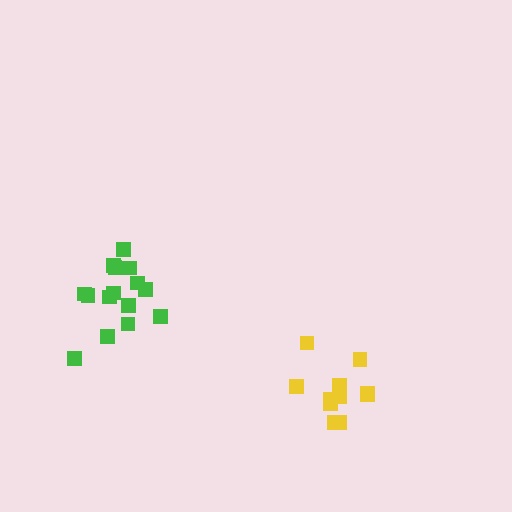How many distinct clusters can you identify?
There are 2 distinct clusters.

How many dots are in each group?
Group 1: 11 dots, Group 2: 15 dots (26 total).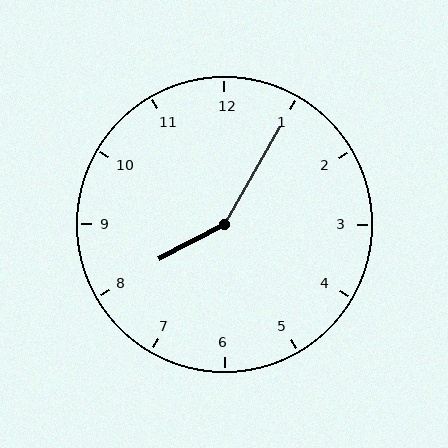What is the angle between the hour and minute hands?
Approximately 148 degrees.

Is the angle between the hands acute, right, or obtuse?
It is obtuse.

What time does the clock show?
8:05.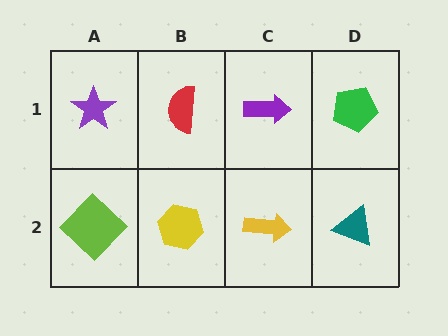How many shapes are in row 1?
4 shapes.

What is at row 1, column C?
A purple arrow.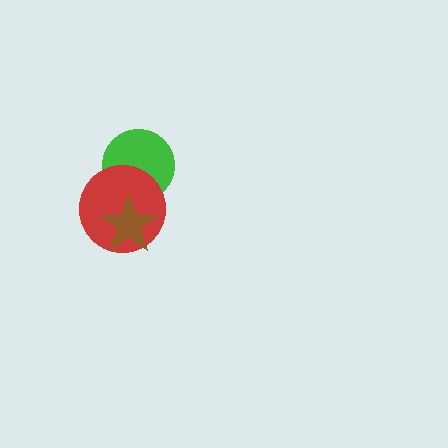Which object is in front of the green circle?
The red circle is in front of the green circle.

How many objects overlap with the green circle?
1 object overlaps with the green circle.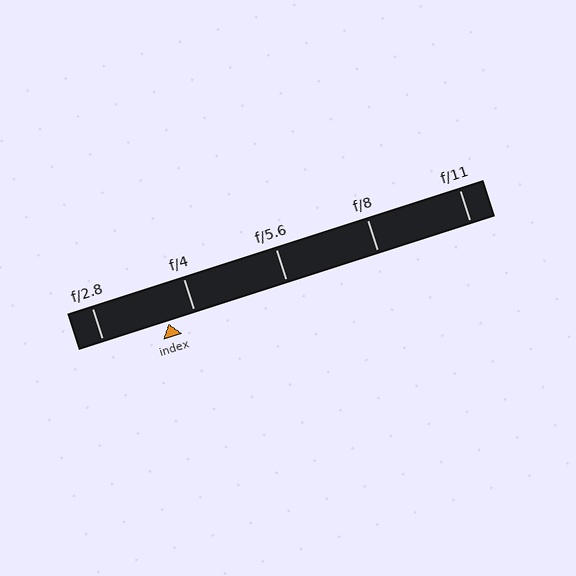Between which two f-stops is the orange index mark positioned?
The index mark is between f/2.8 and f/4.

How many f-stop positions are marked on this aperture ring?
There are 5 f-stop positions marked.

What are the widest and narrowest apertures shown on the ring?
The widest aperture shown is f/2.8 and the narrowest is f/11.